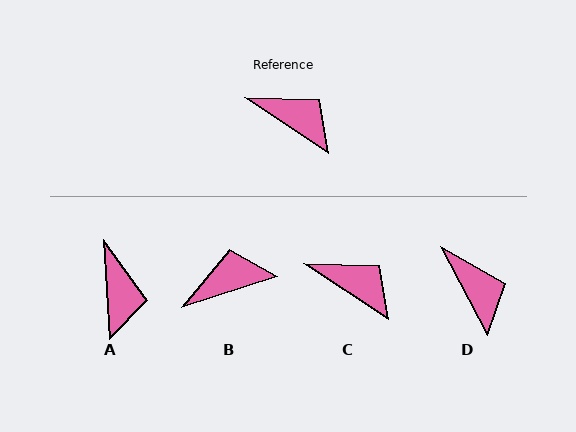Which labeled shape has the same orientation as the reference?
C.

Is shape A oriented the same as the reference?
No, it is off by about 53 degrees.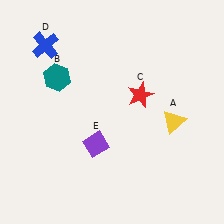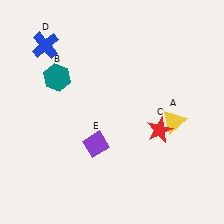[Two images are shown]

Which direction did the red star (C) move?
The red star (C) moved down.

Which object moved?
The red star (C) moved down.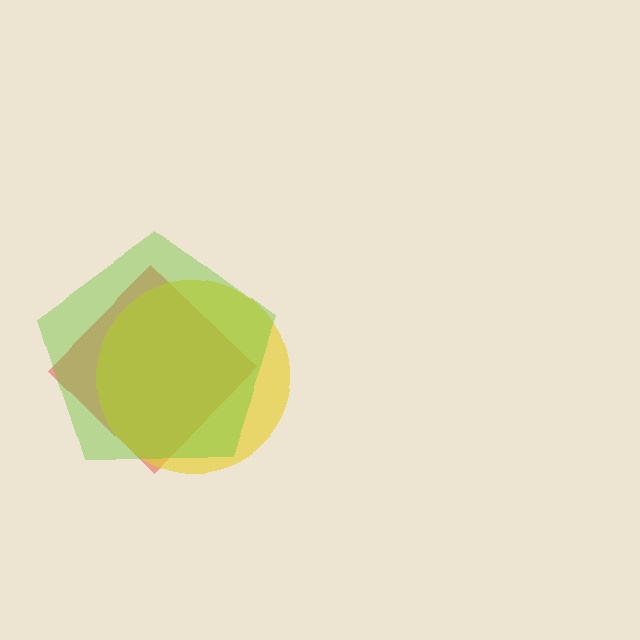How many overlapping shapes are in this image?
There are 3 overlapping shapes in the image.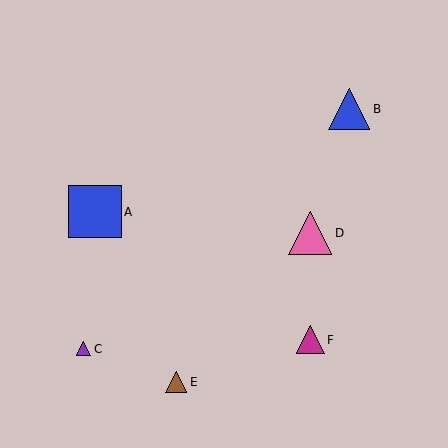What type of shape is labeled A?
Shape A is a blue square.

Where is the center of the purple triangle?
The center of the purple triangle is at (84, 349).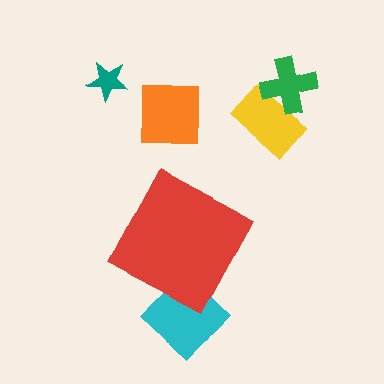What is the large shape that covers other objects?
A red diamond.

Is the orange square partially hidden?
No, the orange square is fully visible.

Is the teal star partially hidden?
No, the teal star is fully visible.